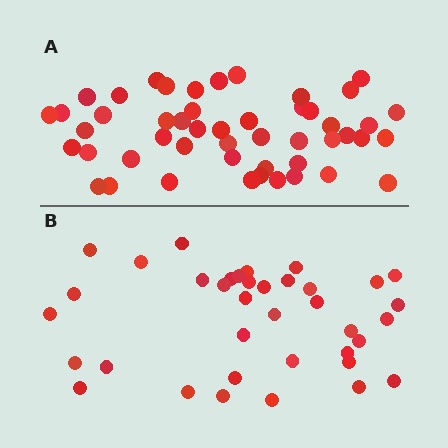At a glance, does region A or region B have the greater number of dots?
Region A (the top region) has more dots.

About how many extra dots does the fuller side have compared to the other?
Region A has roughly 12 or so more dots than region B.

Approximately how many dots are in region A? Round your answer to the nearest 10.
About 50 dots. (The exact count is 49, which rounds to 50.)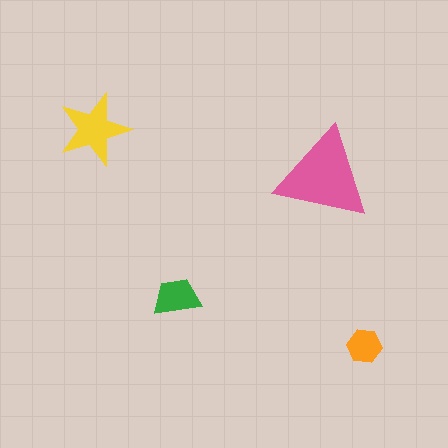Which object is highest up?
The yellow star is topmost.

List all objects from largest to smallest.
The pink triangle, the yellow star, the green trapezoid, the orange hexagon.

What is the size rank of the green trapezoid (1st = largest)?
3rd.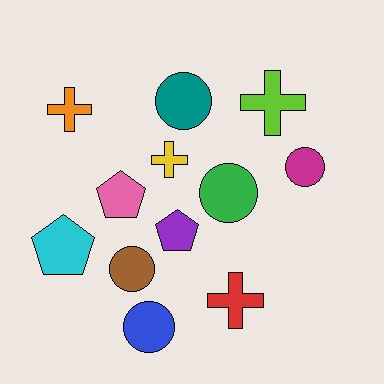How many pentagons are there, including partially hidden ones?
There are 3 pentagons.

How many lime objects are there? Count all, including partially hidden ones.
There is 1 lime object.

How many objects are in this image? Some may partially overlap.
There are 12 objects.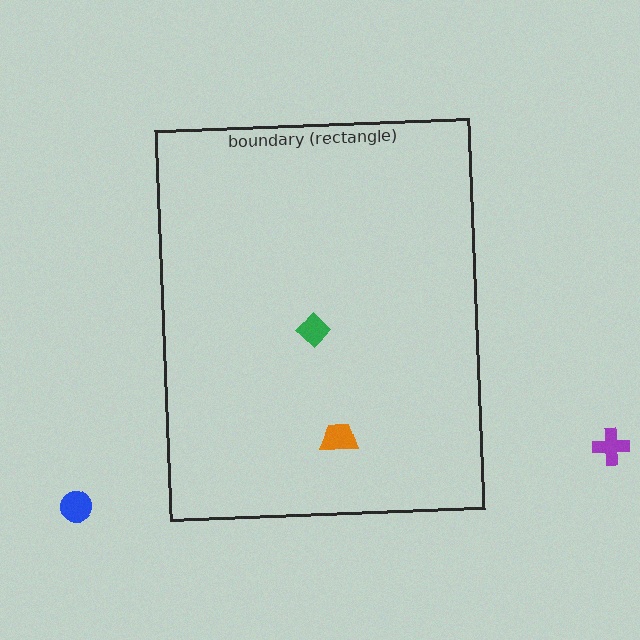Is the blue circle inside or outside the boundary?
Outside.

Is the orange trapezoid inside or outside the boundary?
Inside.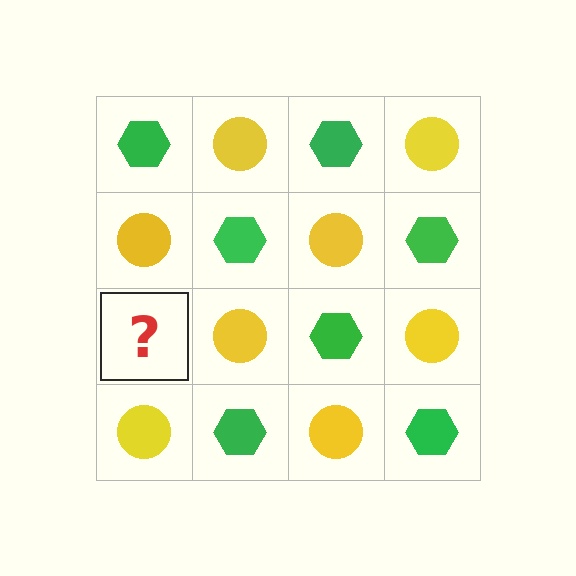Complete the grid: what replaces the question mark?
The question mark should be replaced with a green hexagon.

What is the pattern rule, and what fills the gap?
The rule is that it alternates green hexagon and yellow circle in a checkerboard pattern. The gap should be filled with a green hexagon.